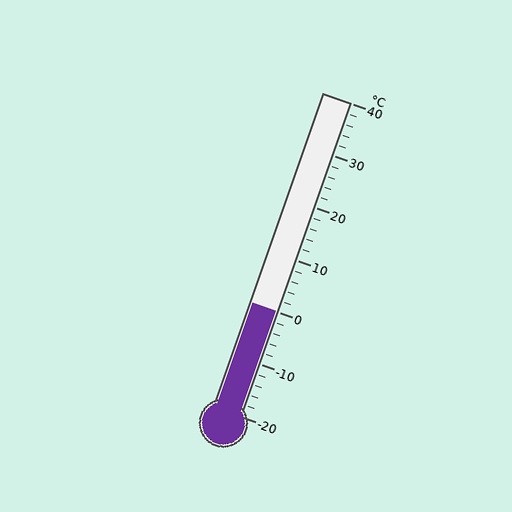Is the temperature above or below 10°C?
The temperature is below 10°C.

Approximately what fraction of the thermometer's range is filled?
The thermometer is filled to approximately 35% of its range.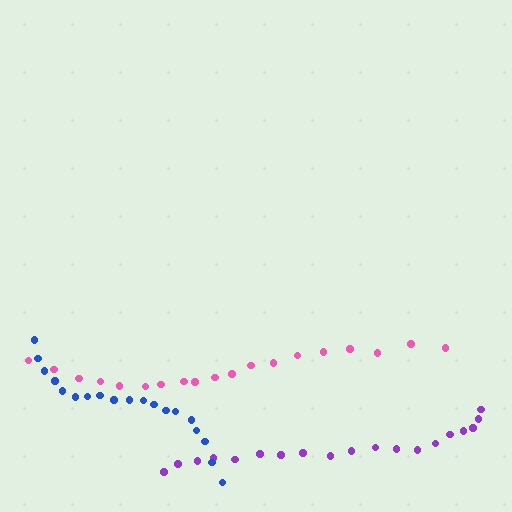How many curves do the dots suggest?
There are 3 distinct paths.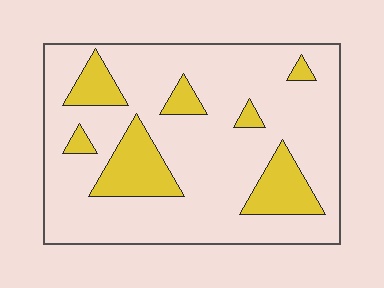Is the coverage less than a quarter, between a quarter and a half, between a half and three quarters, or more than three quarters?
Less than a quarter.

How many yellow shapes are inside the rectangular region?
7.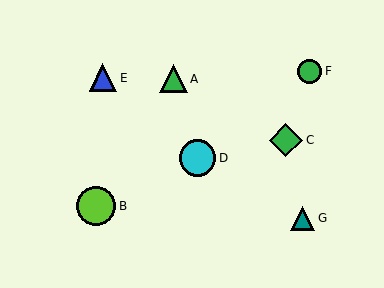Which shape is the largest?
The lime circle (labeled B) is the largest.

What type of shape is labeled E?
Shape E is a blue triangle.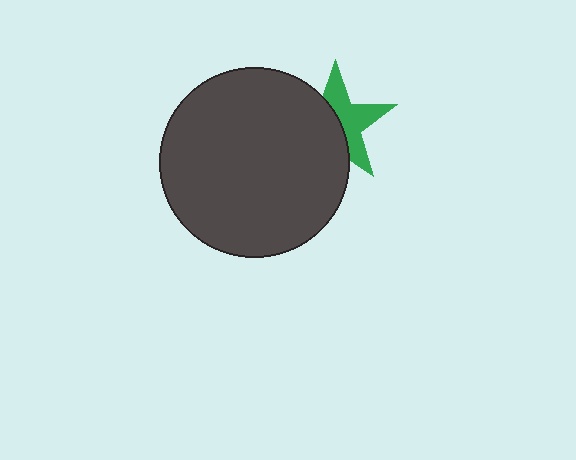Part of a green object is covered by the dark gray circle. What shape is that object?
It is a star.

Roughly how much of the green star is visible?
About half of it is visible (roughly 49%).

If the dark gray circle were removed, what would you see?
You would see the complete green star.